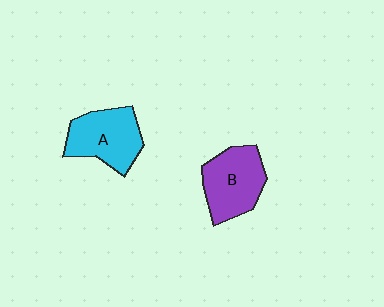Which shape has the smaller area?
Shape A (cyan).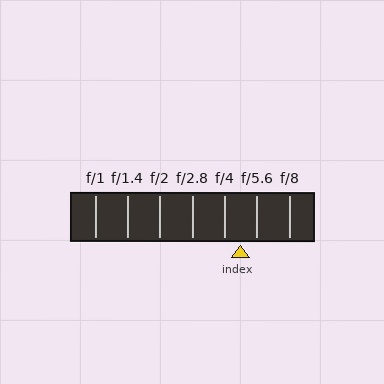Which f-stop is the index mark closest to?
The index mark is closest to f/4.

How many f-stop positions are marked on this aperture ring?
There are 7 f-stop positions marked.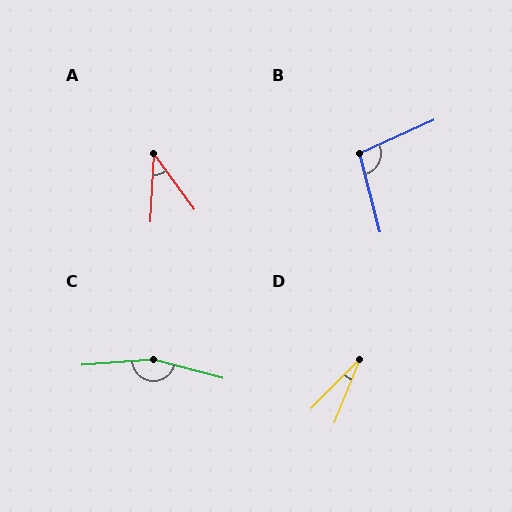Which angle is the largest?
C, at approximately 161 degrees.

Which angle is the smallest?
D, at approximately 22 degrees.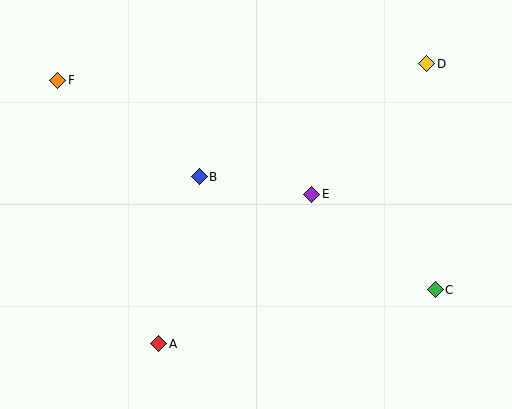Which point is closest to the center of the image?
Point E at (312, 194) is closest to the center.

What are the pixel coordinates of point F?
Point F is at (58, 80).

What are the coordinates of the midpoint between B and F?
The midpoint between B and F is at (129, 129).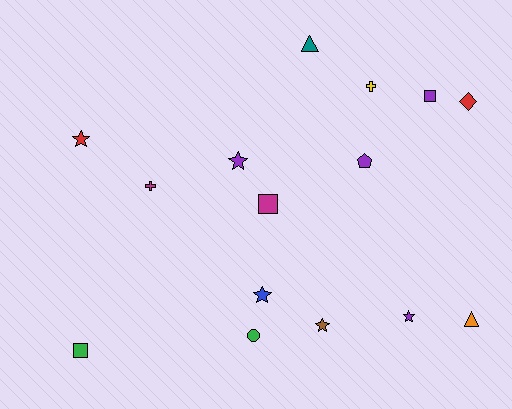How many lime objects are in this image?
There are no lime objects.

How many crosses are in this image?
There are 2 crosses.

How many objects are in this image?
There are 15 objects.